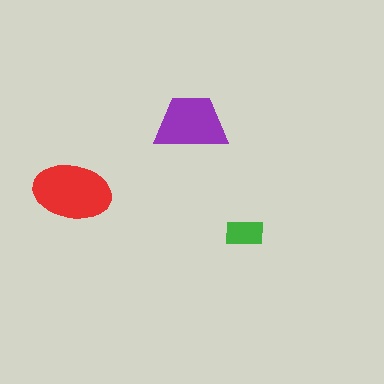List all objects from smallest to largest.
The green rectangle, the purple trapezoid, the red ellipse.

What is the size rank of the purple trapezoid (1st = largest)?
2nd.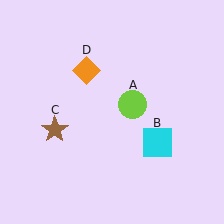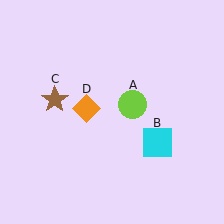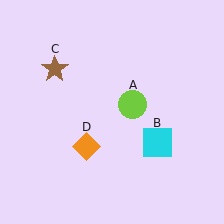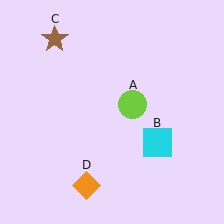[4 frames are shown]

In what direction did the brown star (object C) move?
The brown star (object C) moved up.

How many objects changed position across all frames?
2 objects changed position: brown star (object C), orange diamond (object D).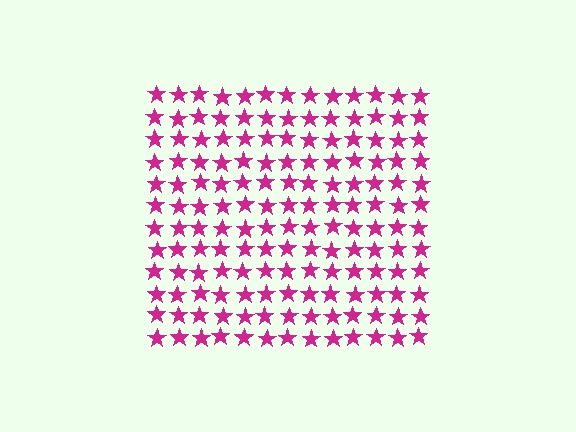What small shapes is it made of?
It is made of small stars.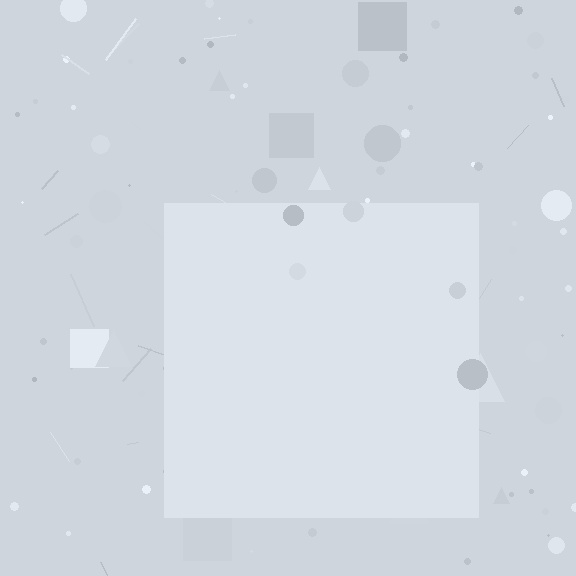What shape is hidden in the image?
A square is hidden in the image.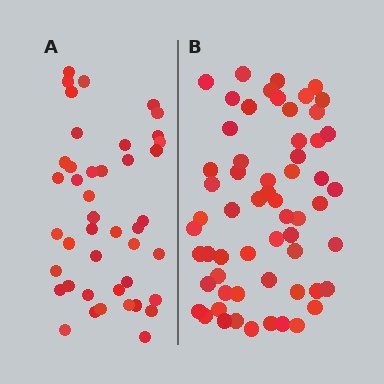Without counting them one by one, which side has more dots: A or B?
Region B (the right region) has more dots.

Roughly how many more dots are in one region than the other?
Region B has approximately 15 more dots than region A.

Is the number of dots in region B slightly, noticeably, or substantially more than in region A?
Region B has noticeably more, but not dramatically so. The ratio is roughly 1.4 to 1.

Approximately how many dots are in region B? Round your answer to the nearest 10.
About 60 dots.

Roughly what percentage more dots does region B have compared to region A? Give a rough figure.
About 40% more.